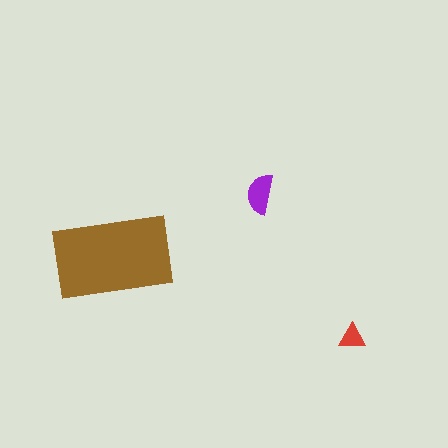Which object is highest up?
The purple semicircle is topmost.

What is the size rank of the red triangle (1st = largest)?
3rd.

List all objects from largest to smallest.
The brown rectangle, the purple semicircle, the red triangle.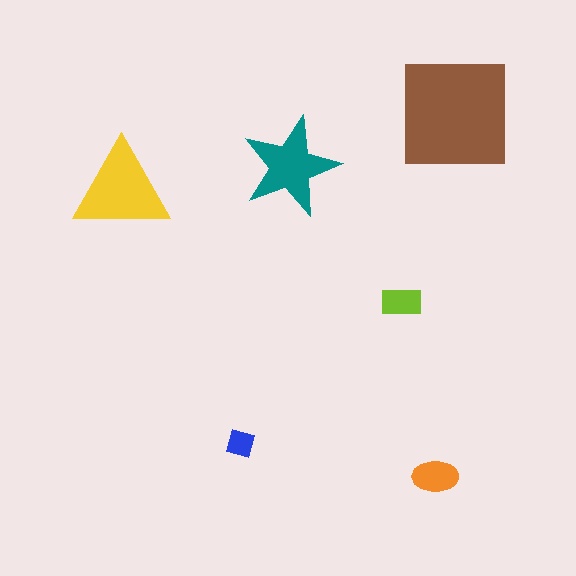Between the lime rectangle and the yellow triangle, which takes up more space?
The yellow triangle.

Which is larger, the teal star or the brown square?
The brown square.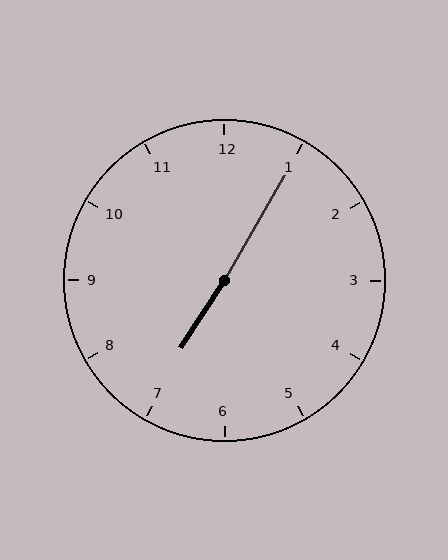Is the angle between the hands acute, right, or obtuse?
It is obtuse.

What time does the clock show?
7:05.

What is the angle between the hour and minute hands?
Approximately 178 degrees.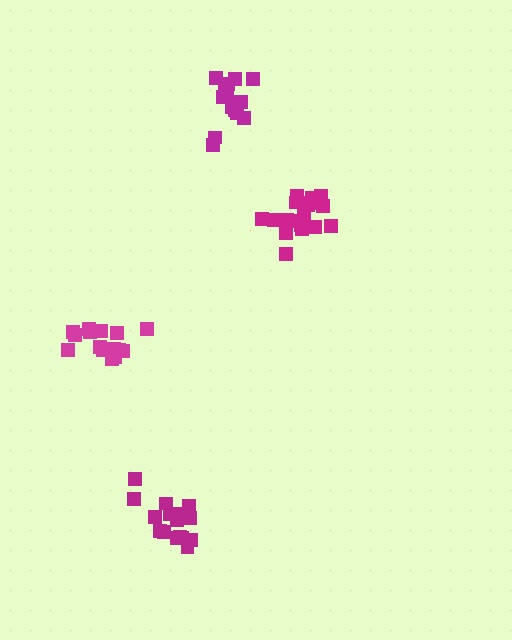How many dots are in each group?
Group 1: 20 dots, Group 2: 18 dots, Group 3: 14 dots, Group 4: 15 dots (67 total).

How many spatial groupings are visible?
There are 4 spatial groupings.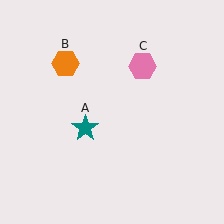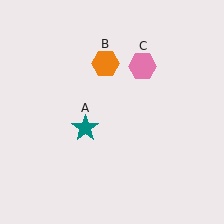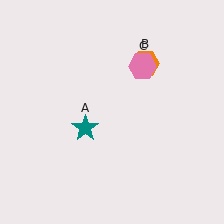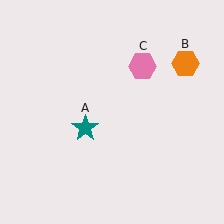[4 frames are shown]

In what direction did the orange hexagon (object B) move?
The orange hexagon (object B) moved right.